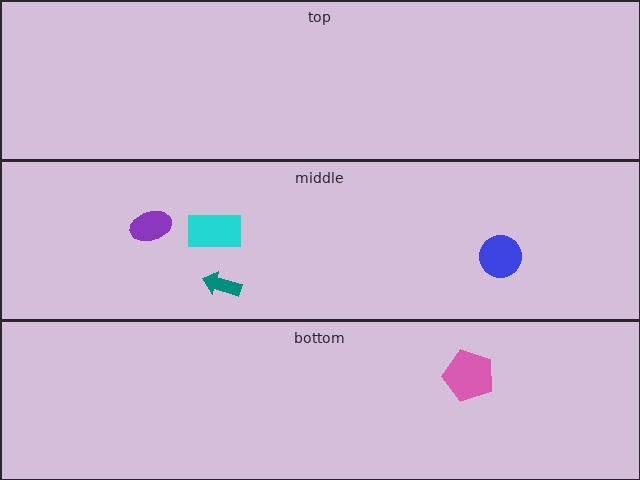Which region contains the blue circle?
The middle region.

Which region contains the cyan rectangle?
The middle region.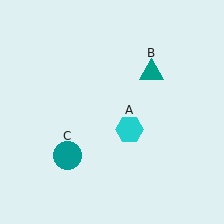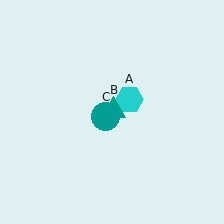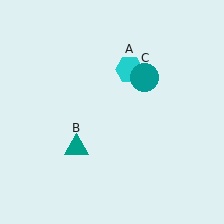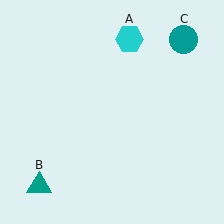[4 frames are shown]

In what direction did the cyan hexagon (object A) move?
The cyan hexagon (object A) moved up.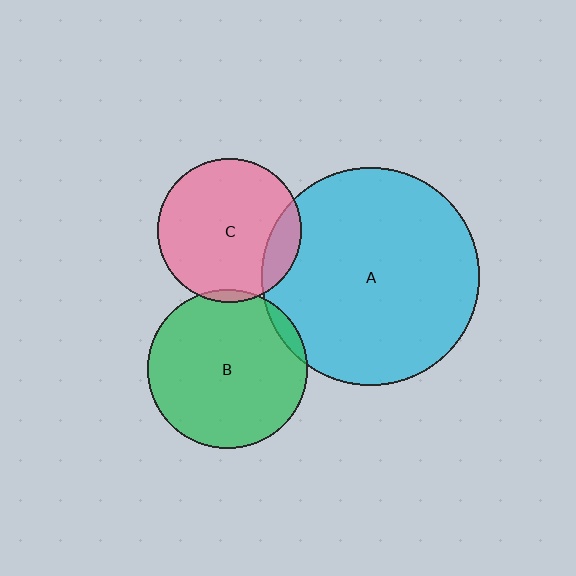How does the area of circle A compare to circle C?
Approximately 2.3 times.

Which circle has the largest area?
Circle A (cyan).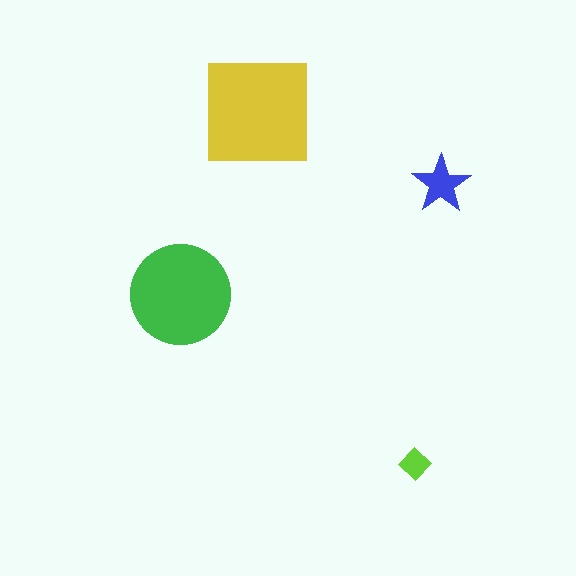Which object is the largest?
The yellow square.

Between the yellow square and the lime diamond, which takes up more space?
The yellow square.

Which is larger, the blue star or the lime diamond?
The blue star.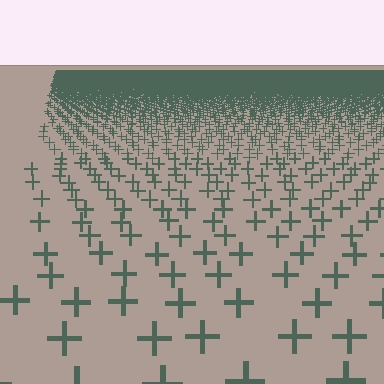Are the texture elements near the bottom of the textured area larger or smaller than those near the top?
Larger. Near the bottom, elements are closer to the viewer and appear at a bigger on-screen size.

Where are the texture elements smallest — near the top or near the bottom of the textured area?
Near the top.